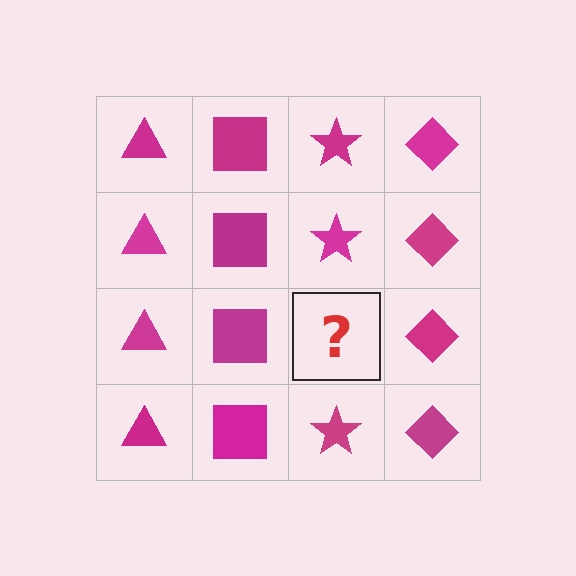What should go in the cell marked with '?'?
The missing cell should contain a magenta star.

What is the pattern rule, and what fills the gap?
The rule is that each column has a consistent shape. The gap should be filled with a magenta star.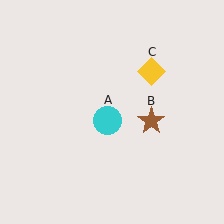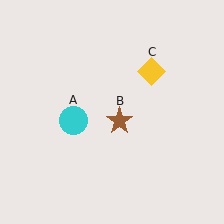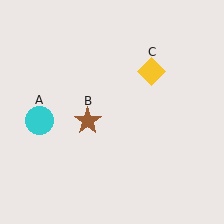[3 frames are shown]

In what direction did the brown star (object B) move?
The brown star (object B) moved left.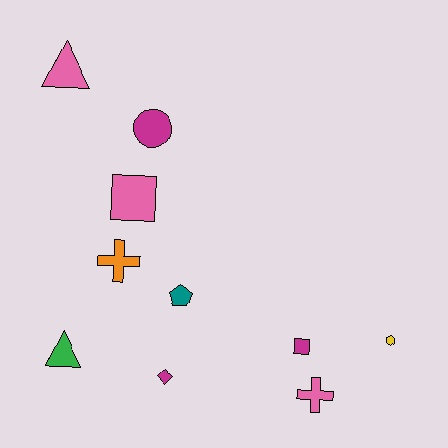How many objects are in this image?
There are 10 objects.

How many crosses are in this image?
There are 2 crosses.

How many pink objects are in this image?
There are 3 pink objects.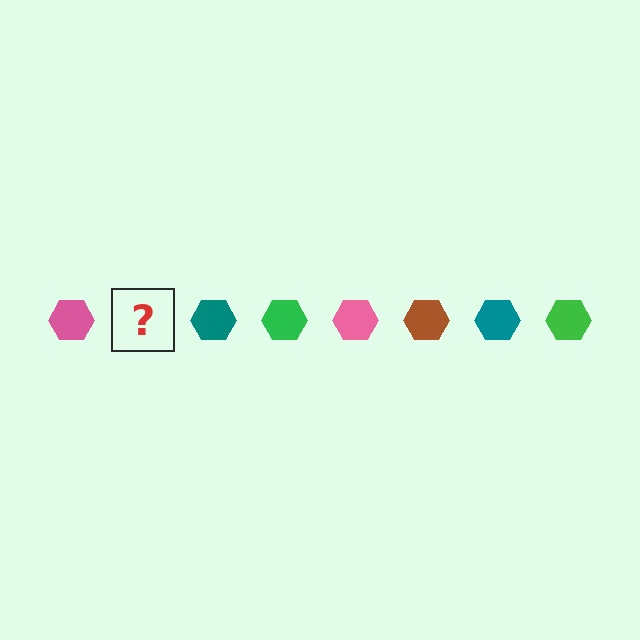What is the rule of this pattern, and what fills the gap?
The rule is that the pattern cycles through pink, brown, teal, green hexagons. The gap should be filled with a brown hexagon.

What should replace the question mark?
The question mark should be replaced with a brown hexagon.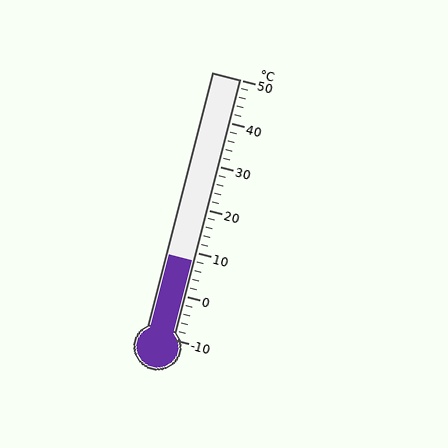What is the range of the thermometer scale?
The thermometer scale ranges from -10°C to 50°C.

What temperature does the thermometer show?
The thermometer shows approximately 8°C.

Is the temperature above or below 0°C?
The temperature is above 0°C.